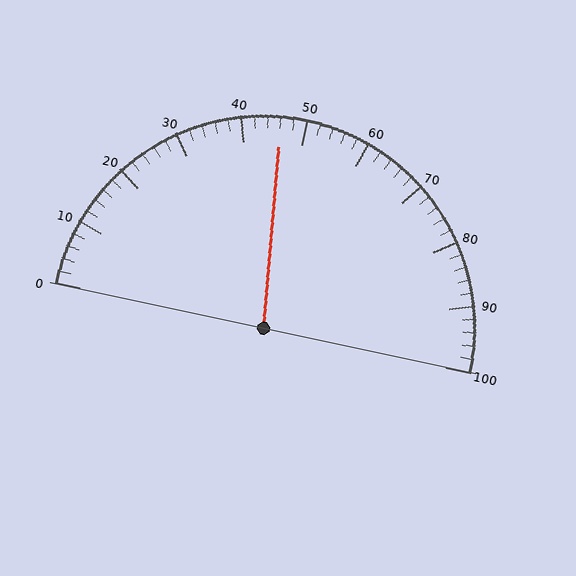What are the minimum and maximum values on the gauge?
The gauge ranges from 0 to 100.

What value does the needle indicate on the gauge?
The needle indicates approximately 46.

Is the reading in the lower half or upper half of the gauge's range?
The reading is in the lower half of the range (0 to 100).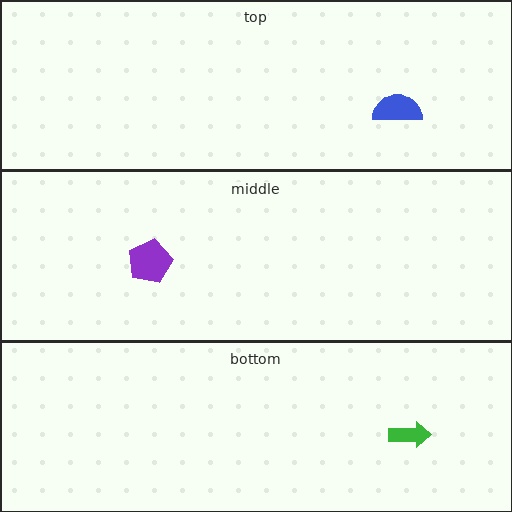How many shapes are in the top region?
1.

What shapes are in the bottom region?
The green arrow.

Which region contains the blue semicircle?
The top region.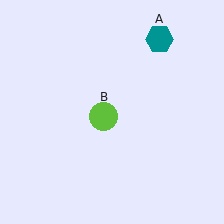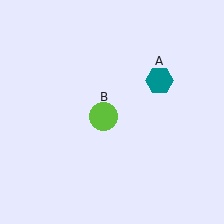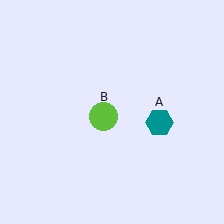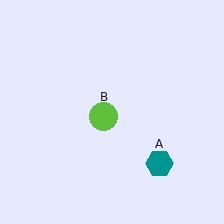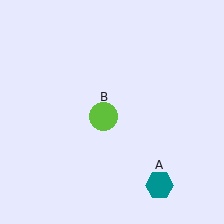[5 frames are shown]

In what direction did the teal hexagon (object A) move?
The teal hexagon (object A) moved down.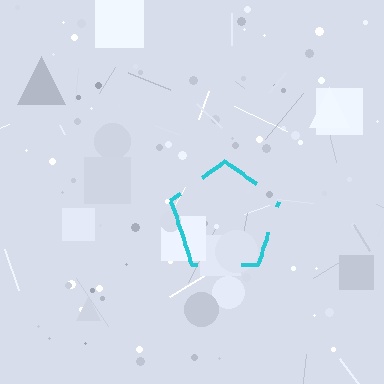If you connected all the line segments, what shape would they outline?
They would outline a pentagon.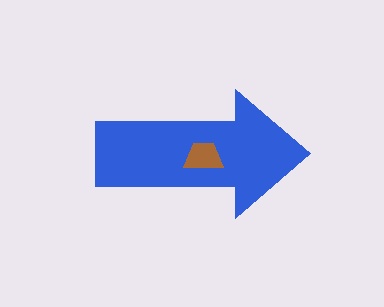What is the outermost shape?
The blue arrow.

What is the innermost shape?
The brown trapezoid.